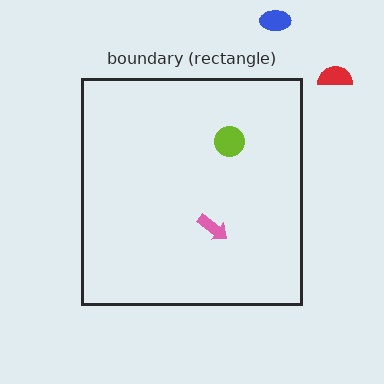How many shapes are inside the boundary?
2 inside, 2 outside.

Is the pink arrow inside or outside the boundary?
Inside.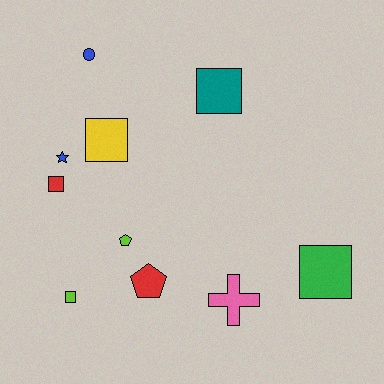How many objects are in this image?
There are 10 objects.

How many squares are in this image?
There are 5 squares.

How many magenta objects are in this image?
There are no magenta objects.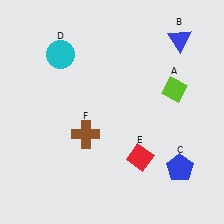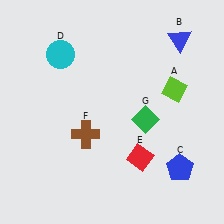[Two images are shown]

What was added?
A green diamond (G) was added in Image 2.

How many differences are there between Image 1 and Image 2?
There is 1 difference between the two images.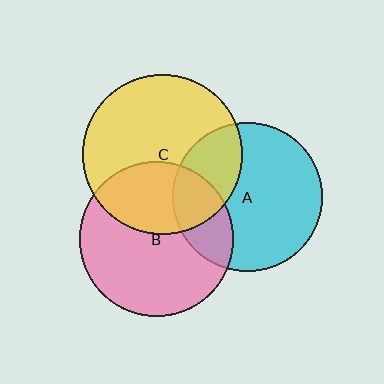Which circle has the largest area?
Circle C (yellow).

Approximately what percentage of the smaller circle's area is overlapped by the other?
Approximately 25%.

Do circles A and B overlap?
Yes.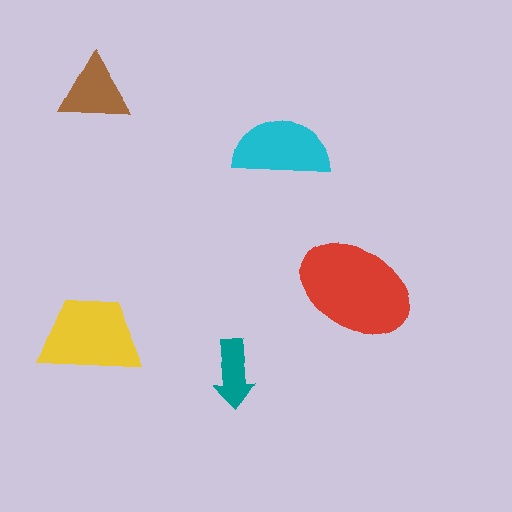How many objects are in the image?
There are 5 objects in the image.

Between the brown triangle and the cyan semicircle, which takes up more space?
The cyan semicircle.